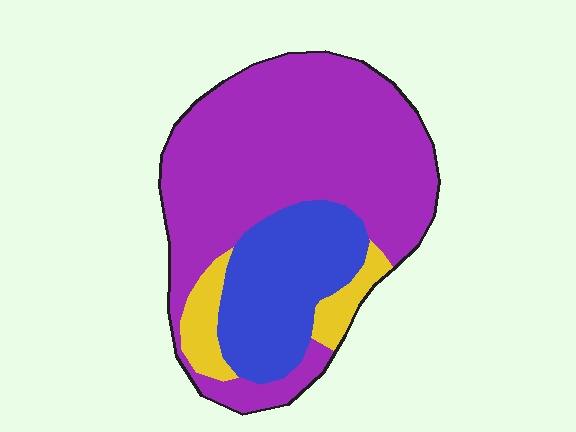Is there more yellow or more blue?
Blue.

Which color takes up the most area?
Purple, at roughly 65%.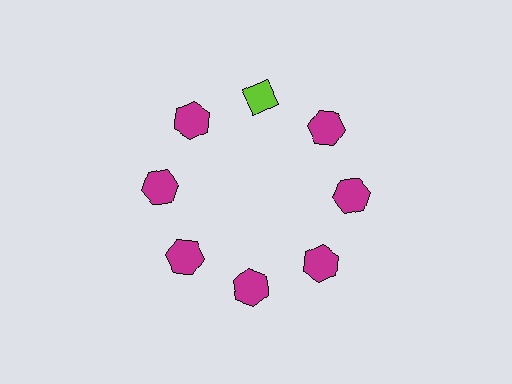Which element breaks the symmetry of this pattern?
The lime diamond at roughly the 12 o'clock position breaks the symmetry. All other shapes are magenta hexagons.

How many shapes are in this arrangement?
There are 8 shapes arranged in a ring pattern.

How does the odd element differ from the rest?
It differs in both color (lime instead of magenta) and shape (diamond instead of hexagon).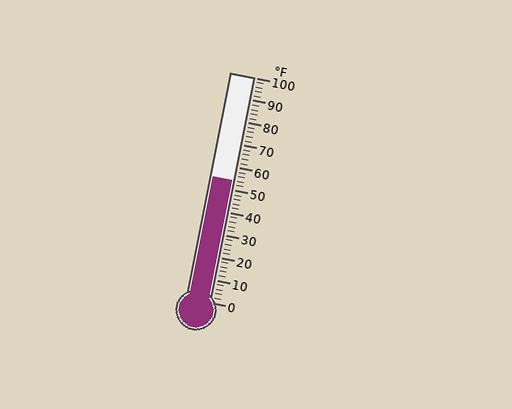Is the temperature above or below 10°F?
The temperature is above 10°F.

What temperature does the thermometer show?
The thermometer shows approximately 54°F.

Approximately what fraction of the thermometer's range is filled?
The thermometer is filled to approximately 55% of its range.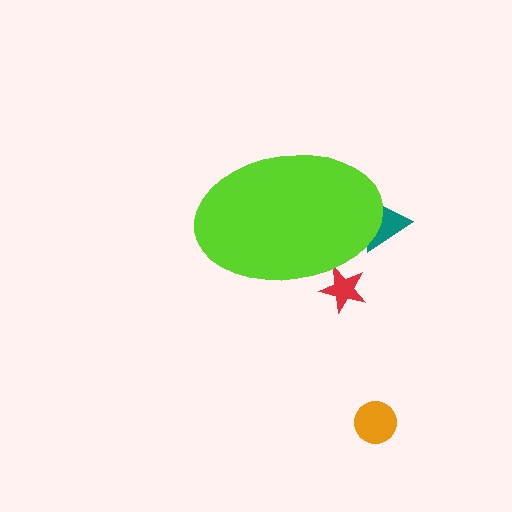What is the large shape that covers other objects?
A lime ellipse.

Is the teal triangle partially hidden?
Yes, the teal triangle is partially hidden behind the lime ellipse.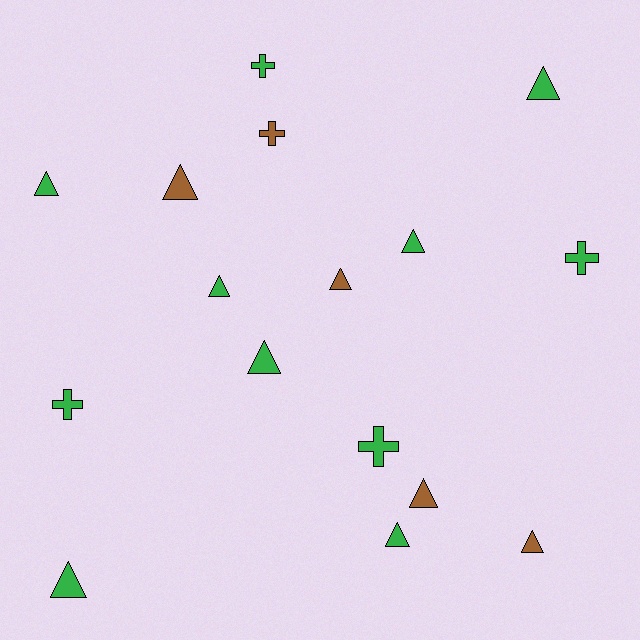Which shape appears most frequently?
Triangle, with 11 objects.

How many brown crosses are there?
There is 1 brown cross.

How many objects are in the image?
There are 16 objects.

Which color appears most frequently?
Green, with 11 objects.